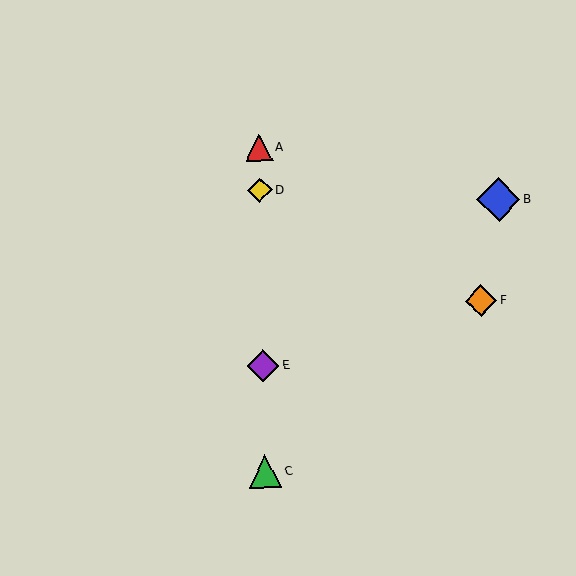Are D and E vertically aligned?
Yes, both are at x≈260.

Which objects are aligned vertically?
Objects A, C, D, E are aligned vertically.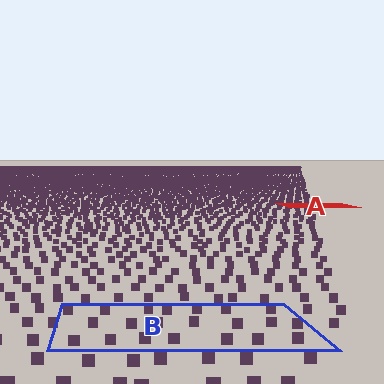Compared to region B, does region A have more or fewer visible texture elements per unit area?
Region A has more texture elements per unit area — they are packed more densely because it is farther away.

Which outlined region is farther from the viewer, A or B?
Region A is farther from the viewer — the texture elements inside it appear smaller and more densely packed.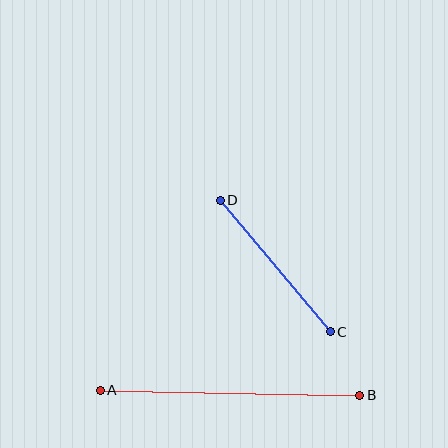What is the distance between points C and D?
The distance is approximately 172 pixels.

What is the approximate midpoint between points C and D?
The midpoint is at approximately (275, 266) pixels.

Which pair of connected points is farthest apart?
Points A and B are farthest apart.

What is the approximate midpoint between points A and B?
The midpoint is at approximately (230, 393) pixels.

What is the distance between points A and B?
The distance is approximately 260 pixels.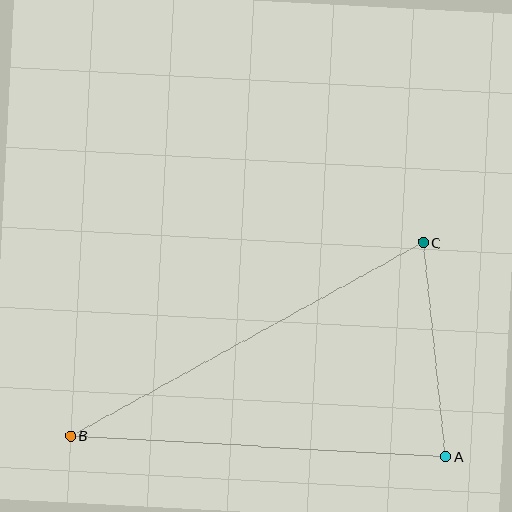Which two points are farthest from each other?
Points B and C are farthest from each other.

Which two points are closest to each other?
Points A and C are closest to each other.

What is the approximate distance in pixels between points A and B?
The distance between A and B is approximately 376 pixels.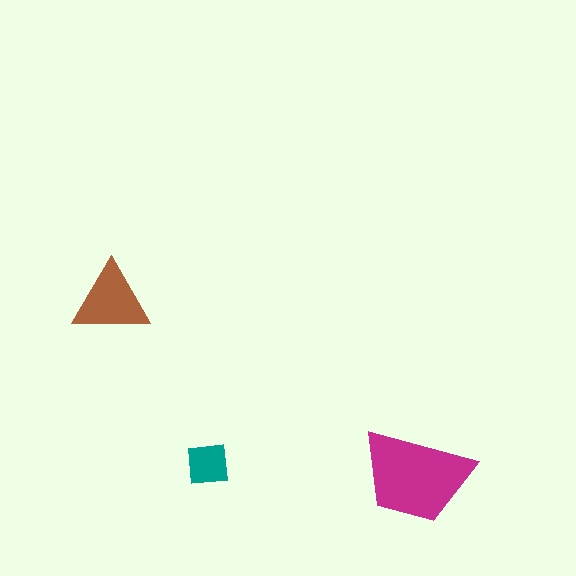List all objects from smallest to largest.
The teal square, the brown triangle, the magenta trapezoid.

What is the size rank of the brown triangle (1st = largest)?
2nd.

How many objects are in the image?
There are 3 objects in the image.